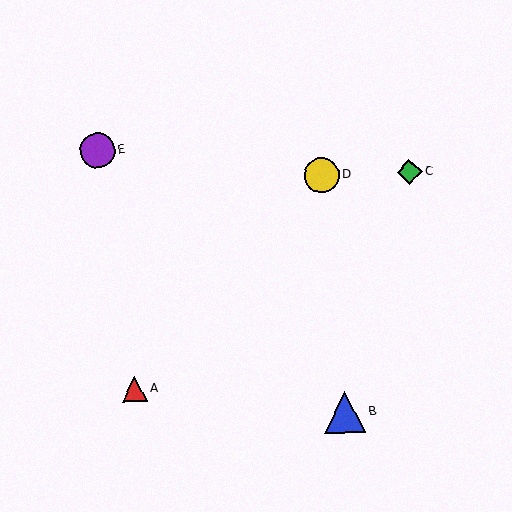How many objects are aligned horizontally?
2 objects (C, D) are aligned horizontally.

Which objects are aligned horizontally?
Objects C, D are aligned horizontally.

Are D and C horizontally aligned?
Yes, both are at y≈175.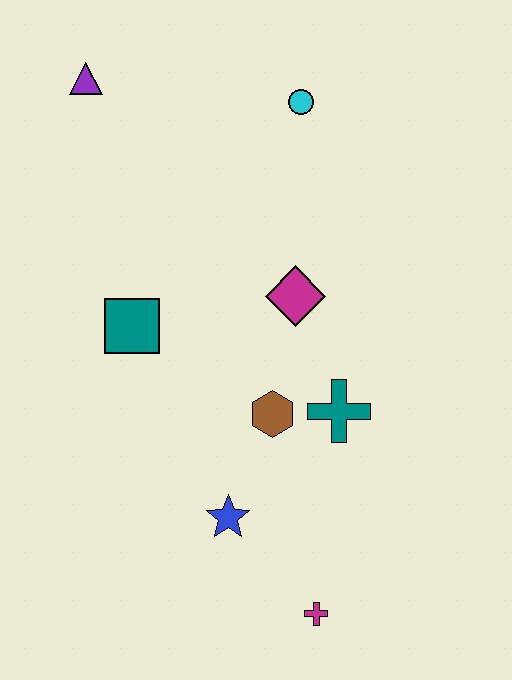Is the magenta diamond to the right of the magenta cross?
No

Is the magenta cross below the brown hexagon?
Yes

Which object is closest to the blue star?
The brown hexagon is closest to the blue star.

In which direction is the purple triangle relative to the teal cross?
The purple triangle is above the teal cross.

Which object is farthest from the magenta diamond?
The magenta cross is farthest from the magenta diamond.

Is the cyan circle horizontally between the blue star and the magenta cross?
Yes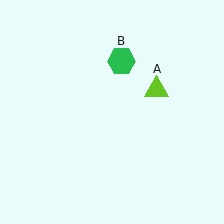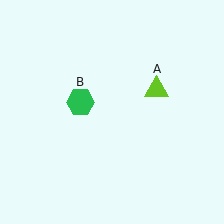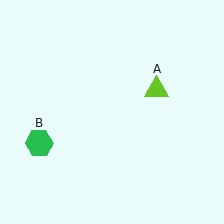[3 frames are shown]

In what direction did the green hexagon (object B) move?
The green hexagon (object B) moved down and to the left.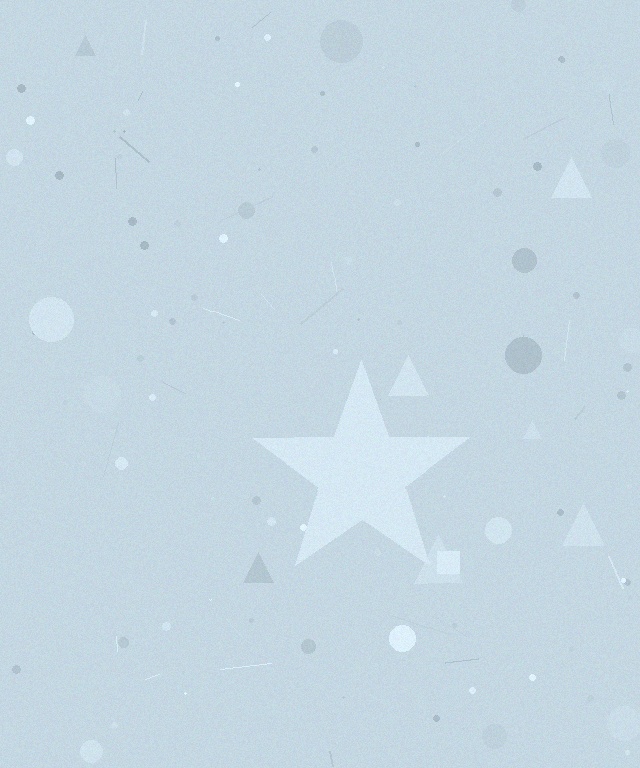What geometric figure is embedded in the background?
A star is embedded in the background.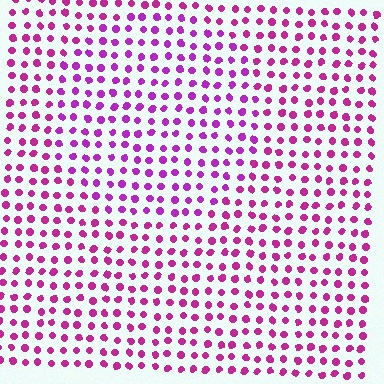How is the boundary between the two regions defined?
The boundary is defined purely by a slight shift in hue (about 22 degrees). Spacing, size, and orientation are identical on both sides.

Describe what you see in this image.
The image is filled with small magenta elements in a uniform arrangement. A circle-shaped region is visible where the elements are tinted to a slightly different hue, forming a subtle color boundary.